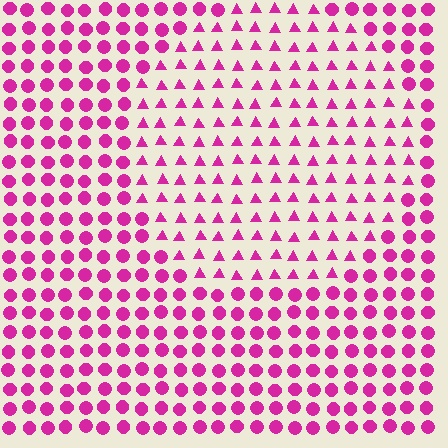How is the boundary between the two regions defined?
The boundary is defined by a change in element shape: triangles inside vs. circles outside. All elements share the same color and spacing.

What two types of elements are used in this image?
The image uses triangles inside the circle region and circles outside it.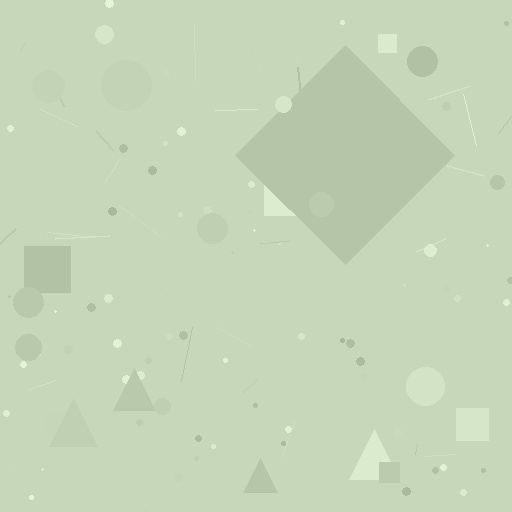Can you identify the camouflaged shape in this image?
The camouflaged shape is a diamond.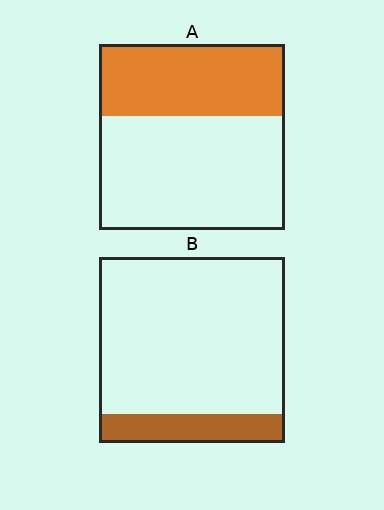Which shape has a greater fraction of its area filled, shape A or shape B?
Shape A.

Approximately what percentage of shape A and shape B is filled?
A is approximately 40% and B is approximately 15%.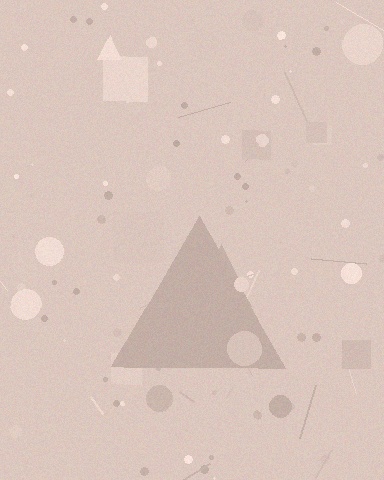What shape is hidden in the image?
A triangle is hidden in the image.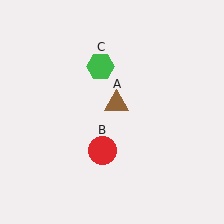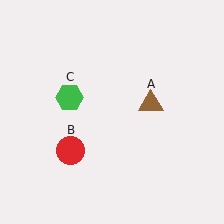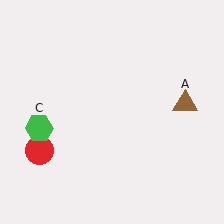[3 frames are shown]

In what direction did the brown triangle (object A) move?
The brown triangle (object A) moved right.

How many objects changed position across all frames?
3 objects changed position: brown triangle (object A), red circle (object B), green hexagon (object C).